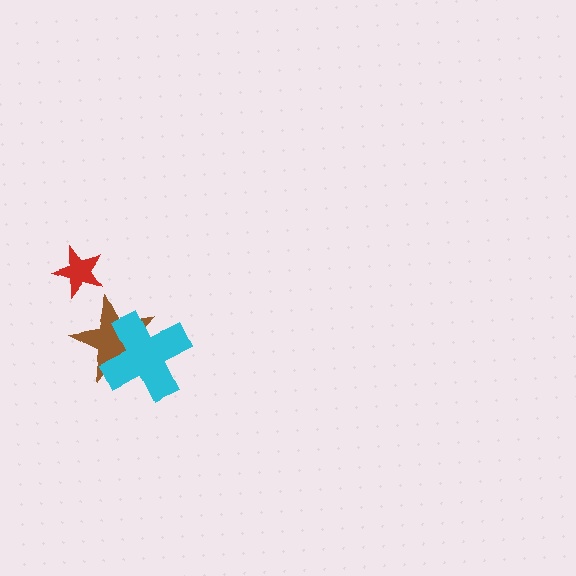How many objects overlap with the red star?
0 objects overlap with the red star.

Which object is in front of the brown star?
The cyan cross is in front of the brown star.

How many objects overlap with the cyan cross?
1 object overlaps with the cyan cross.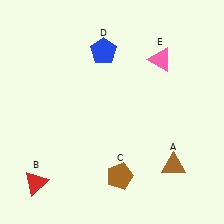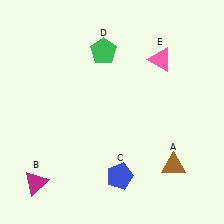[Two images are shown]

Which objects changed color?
B changed from red to magenta. C changed from brown to blue. D changed from blue to green.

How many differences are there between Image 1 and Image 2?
There are 3 differences between the two images.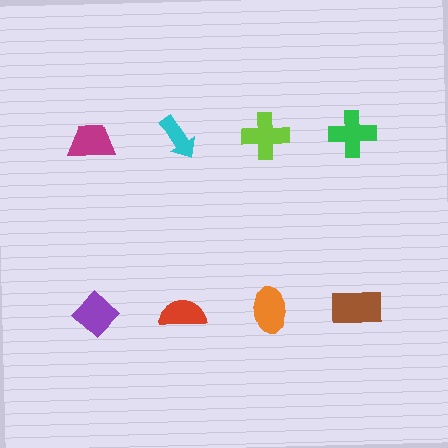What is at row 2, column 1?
A purple diamond.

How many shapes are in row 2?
4 shapes.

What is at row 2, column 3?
An orange ellipse.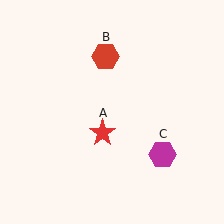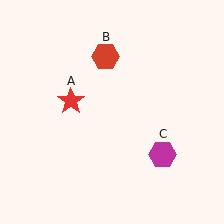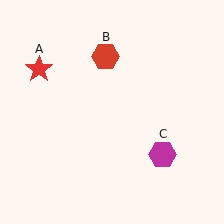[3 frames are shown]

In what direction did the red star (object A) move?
The red star (object A) moved up and to the left.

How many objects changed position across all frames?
1 object changed position: red star (object A).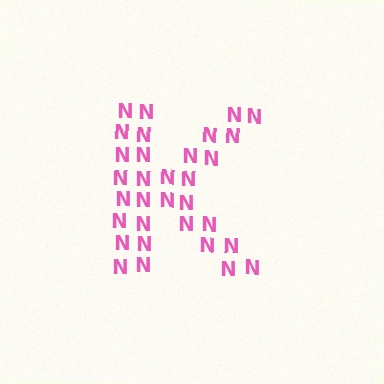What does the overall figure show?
The overall figure shows the letter K.